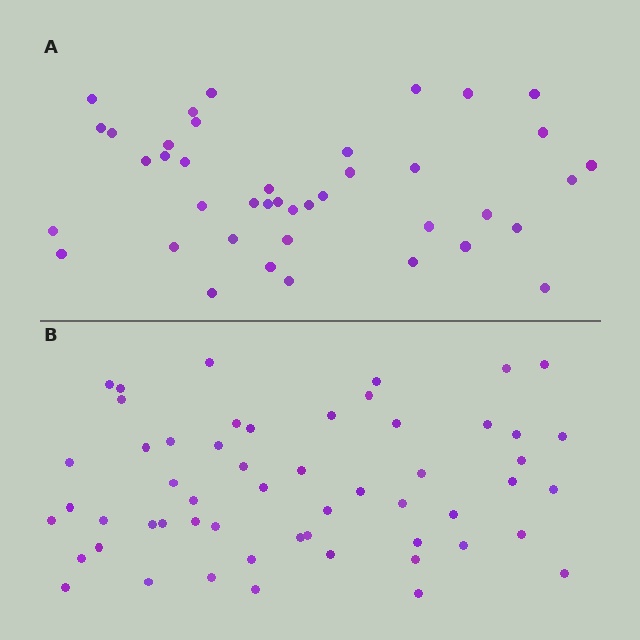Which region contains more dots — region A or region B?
Region B (the bottom region) has more dots.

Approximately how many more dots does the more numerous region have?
Region B has approximately 15 more dots than region A.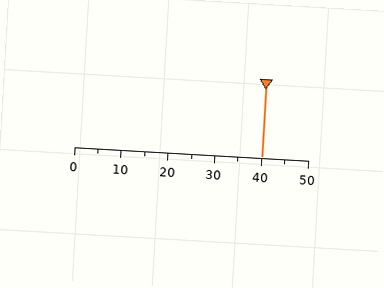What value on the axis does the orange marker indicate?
The marker indicates approximately 40.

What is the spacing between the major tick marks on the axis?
The major ticks are spaced 10 apart.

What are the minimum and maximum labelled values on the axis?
The axis runs from 0 to 50.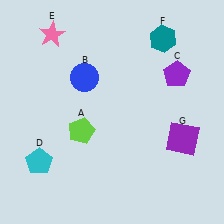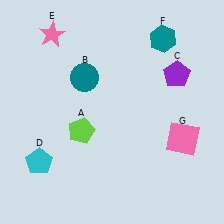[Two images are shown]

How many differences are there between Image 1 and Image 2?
There are 2 differences between the two images.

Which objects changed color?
B changed from blue to teal. G changed from purple to pink.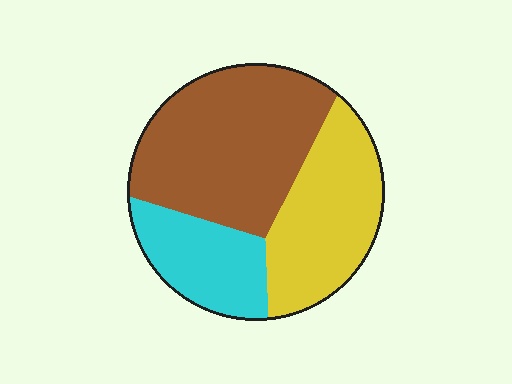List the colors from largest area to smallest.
From largest to smallest: brown, yellow, cyan.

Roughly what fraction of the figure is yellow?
Yellow takes up about one third (1/3) of the figure.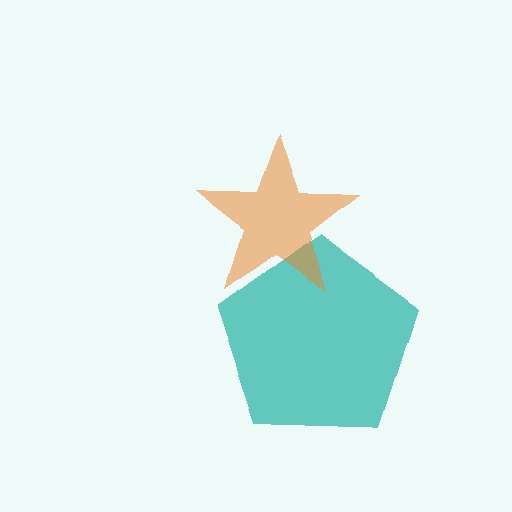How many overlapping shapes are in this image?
There are 2 overlapping shapes in the image.